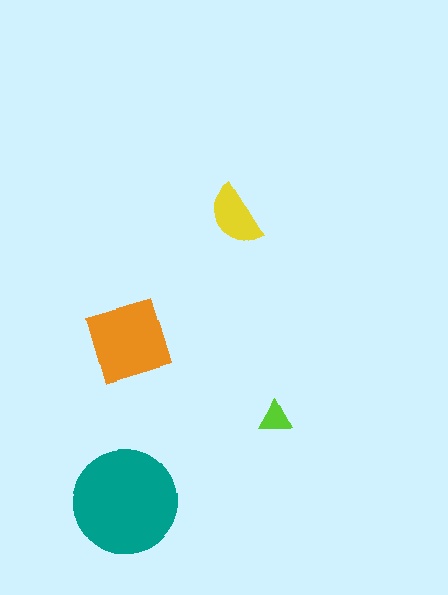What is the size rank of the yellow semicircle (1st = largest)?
3rd.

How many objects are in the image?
There are 4 objects in the image.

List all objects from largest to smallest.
The teal circle, the orange diamond, the yellow semicircle, the lime triangle.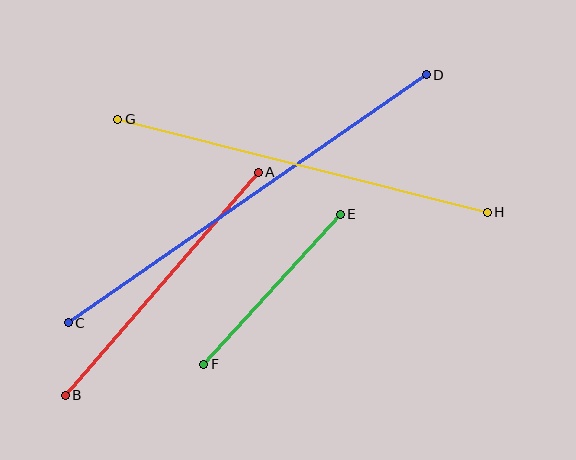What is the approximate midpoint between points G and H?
The midpoint is at approximately (302, 166) pixels.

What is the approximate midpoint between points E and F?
The midpoint is at approximately (272, 289) pixels.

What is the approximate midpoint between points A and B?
The midpoint is at approximately (162, 284) pixels.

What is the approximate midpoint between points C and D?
The midpoint is at approximately (247, 199) pixels.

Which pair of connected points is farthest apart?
Points C and D are farthest apart.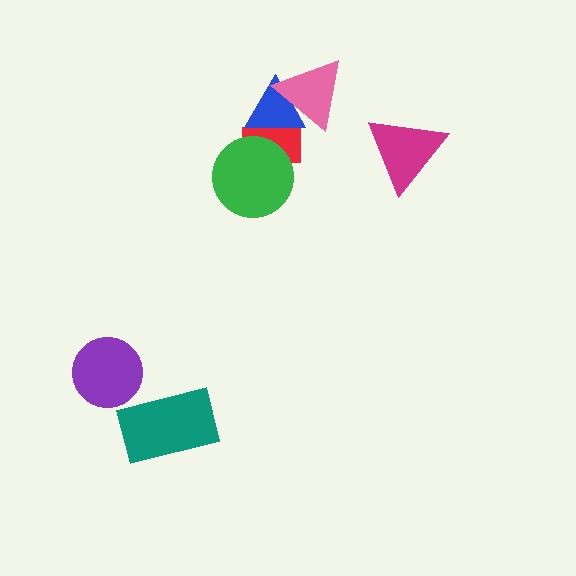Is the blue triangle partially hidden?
Yes, it is partially covered by another shape.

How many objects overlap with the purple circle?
0 objects overlap with the purple circle.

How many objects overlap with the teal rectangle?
0 objects overlap with the teal rectangle.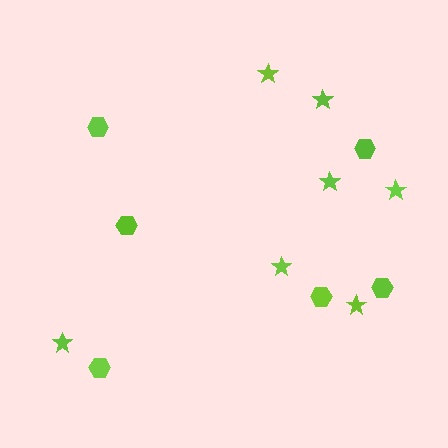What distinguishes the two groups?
There are 2 groups: one group of hexagons (6) and one group of stars (7).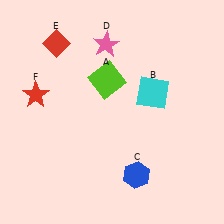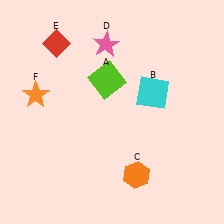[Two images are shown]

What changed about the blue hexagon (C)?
In Image 1, C is blue. In Image 2, it changed to orange.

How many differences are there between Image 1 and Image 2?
There are 2 differences between the two images.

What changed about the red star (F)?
In Image 1, F is red. In Image 2, it changed to orange.